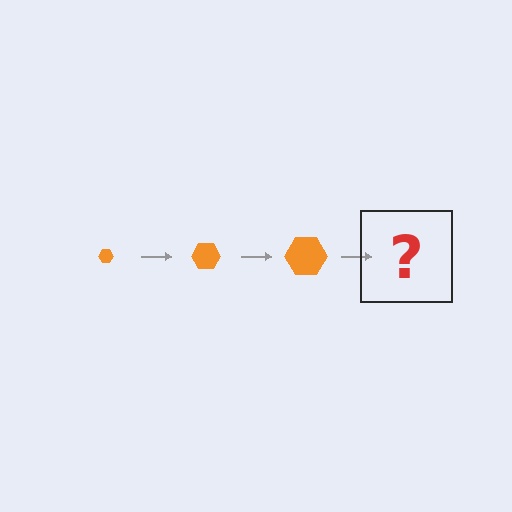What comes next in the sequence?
The next element should be an orange hexagon, larger than the previous one.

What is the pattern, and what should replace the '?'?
The pattern is that the hexagon gets progressively larger each step. The '?' should be an orange hexagon, larger than the previous one.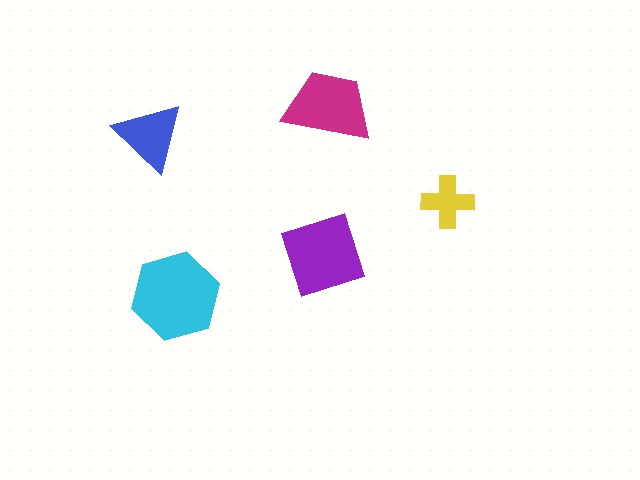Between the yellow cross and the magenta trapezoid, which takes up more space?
The magenta trapezoid.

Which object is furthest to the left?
The blue triangle is leftmost.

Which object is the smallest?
The yellow cross.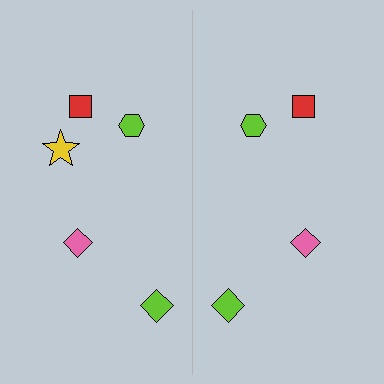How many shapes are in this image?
There are 9 shapes in this image.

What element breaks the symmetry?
A yellow star is missing from the right side.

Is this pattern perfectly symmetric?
No, the pattern is not perfectly symmetric. A yellow star is missing from the right side.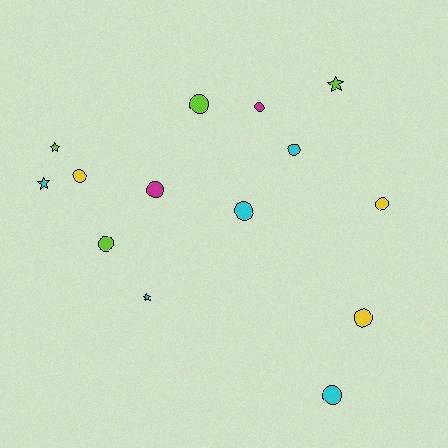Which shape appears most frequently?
Circle, with 10 objects.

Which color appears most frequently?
Cyan, with 5 objects.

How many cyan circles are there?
There are 3 cyan circles.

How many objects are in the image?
There are 14 objects.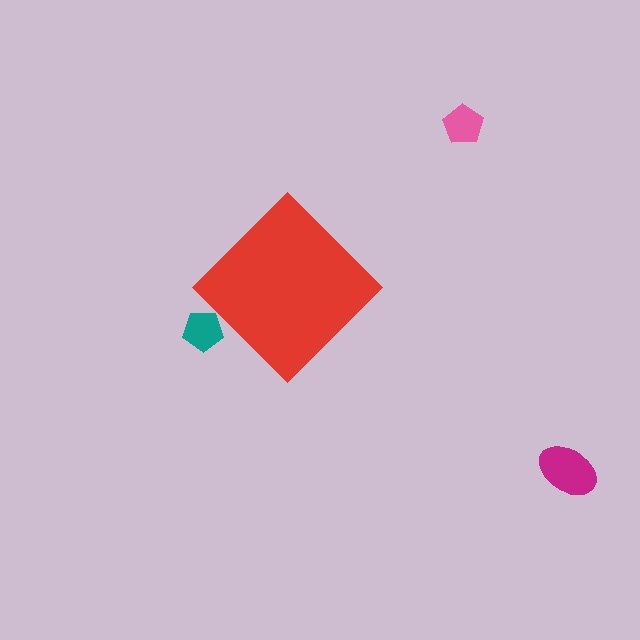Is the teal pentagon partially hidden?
Yes, the teal pentagon is partially hidden behind the red diamond.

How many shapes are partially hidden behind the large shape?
1 shape is partially hidden.